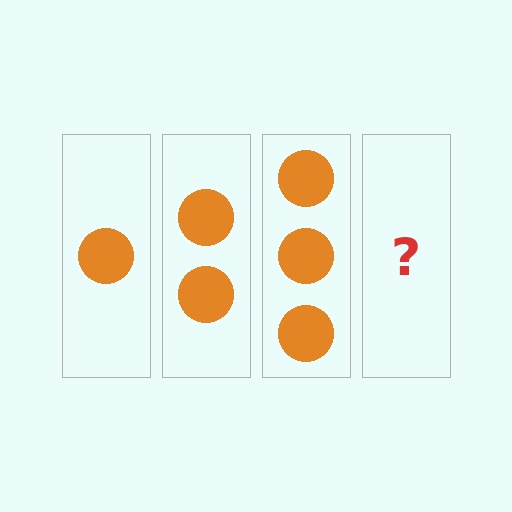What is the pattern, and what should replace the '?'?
The pattern is that each step adds one more circle. The '?' should be 4 circles.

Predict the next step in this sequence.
The next step is 4 circles.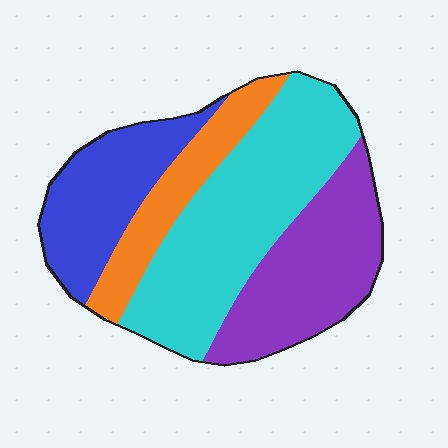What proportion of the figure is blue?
Blue takes up about one fifth (1/5) of the figure.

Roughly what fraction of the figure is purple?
Purple covers around 25% of the figure.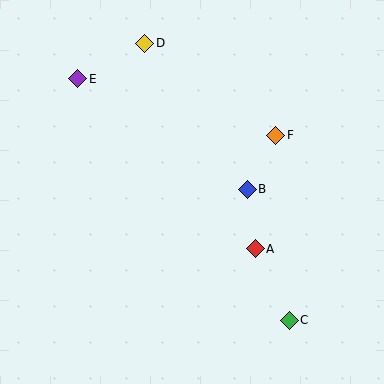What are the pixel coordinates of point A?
Point A is at (255, 249).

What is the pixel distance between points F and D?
The distance between F and D is 160 pixels.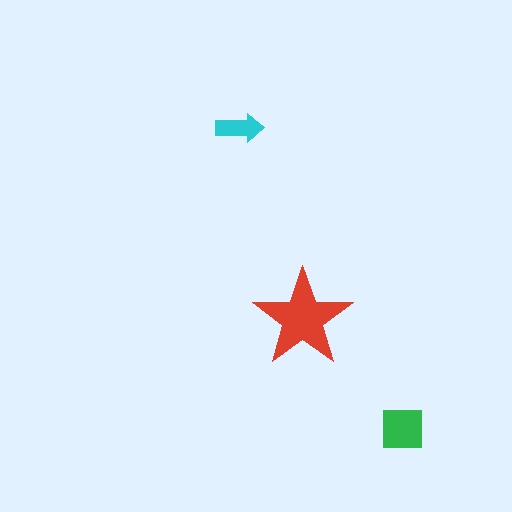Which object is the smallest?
The cyan arrow.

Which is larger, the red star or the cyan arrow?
The red star.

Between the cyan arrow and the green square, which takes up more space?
The green square.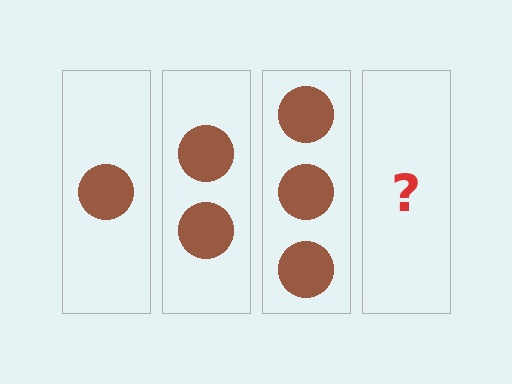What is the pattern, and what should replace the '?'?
The pattern is that each step adds one more circle. The '?' should be 4 circles.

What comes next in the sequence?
The next element should be 4 circles.